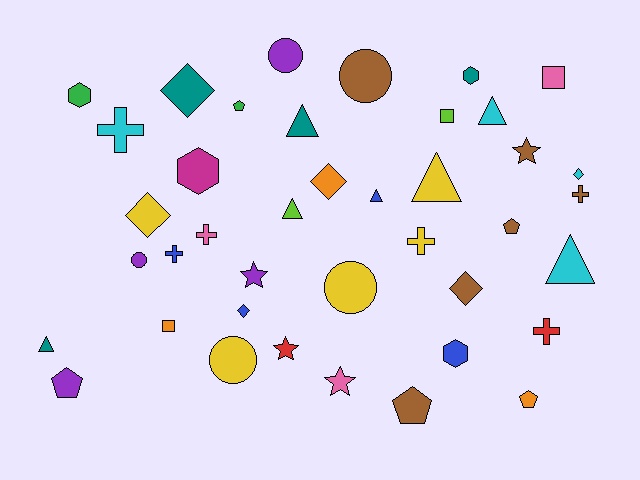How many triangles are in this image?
There are 7 triangles.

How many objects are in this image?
There are 40 objects.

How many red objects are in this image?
There are 2 red objects.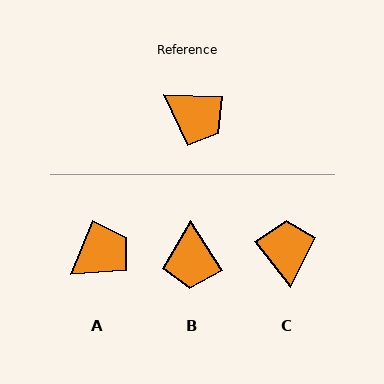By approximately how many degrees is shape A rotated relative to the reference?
Approximately 69 degrees counter-clockwise.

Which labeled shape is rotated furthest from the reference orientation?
C, about 129 degrees away.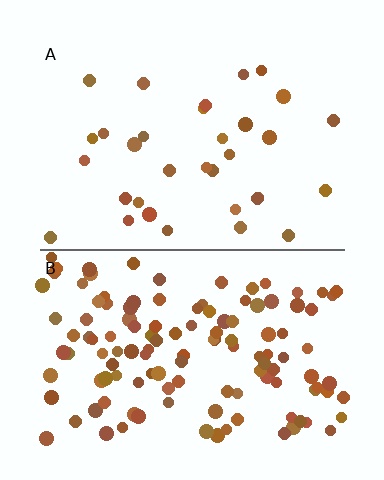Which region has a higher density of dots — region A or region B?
B (the bottom).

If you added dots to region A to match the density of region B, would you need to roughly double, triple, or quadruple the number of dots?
Approximately quadruple.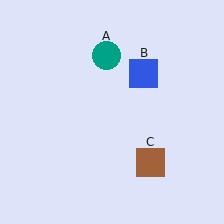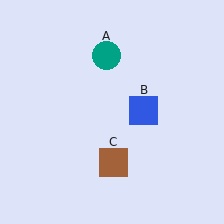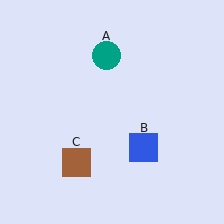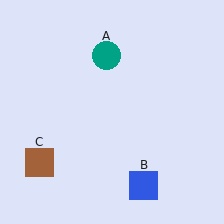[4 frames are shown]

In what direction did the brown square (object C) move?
The brown square (object C) moved left.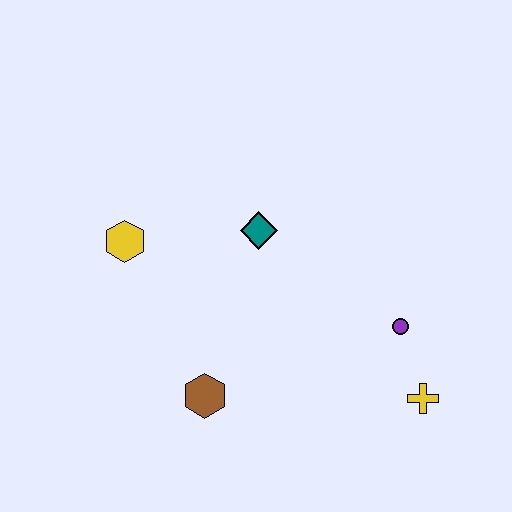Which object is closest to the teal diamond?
The yellow hexagon is closest to the teal diamond.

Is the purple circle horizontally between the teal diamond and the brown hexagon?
No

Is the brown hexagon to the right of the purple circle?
No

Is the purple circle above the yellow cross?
Yes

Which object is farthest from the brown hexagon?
The yellow cross is farthest from the brown hexagon.